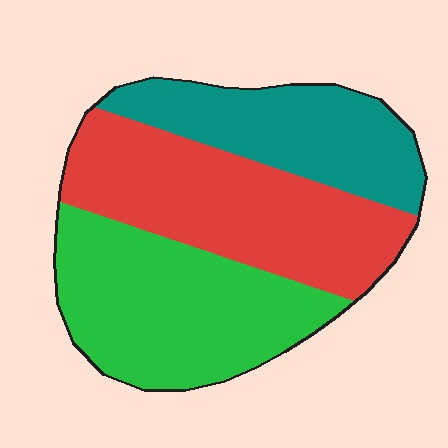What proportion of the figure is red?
Red takes up about three eighths (3/8) of the figure.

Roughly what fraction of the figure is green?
Green takes up about three eighths (3/8) of the figure.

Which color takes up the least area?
Teal, at roughly 25%.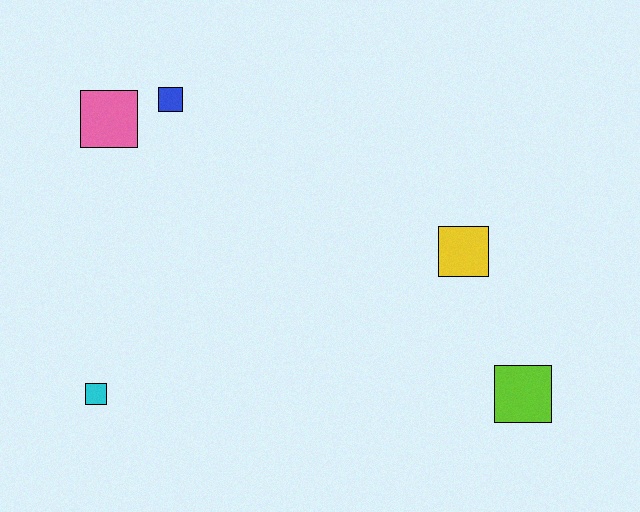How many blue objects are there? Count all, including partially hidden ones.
There is 1 blue object.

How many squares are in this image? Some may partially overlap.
There are 5 squares.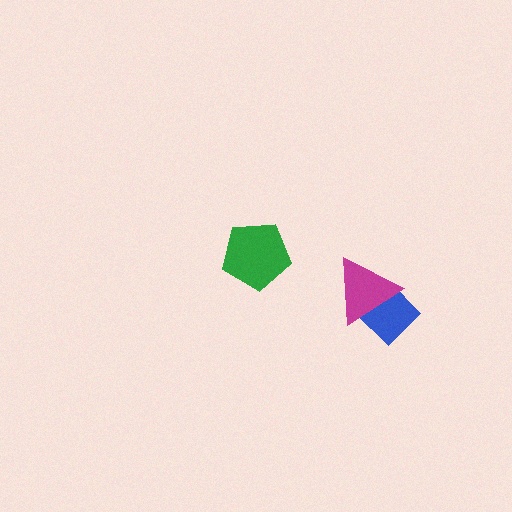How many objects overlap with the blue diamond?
1 object overlaps with the blue diamond.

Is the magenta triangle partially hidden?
No, no other shape covers it.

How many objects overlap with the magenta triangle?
1 object overlaps with the magenta triangle.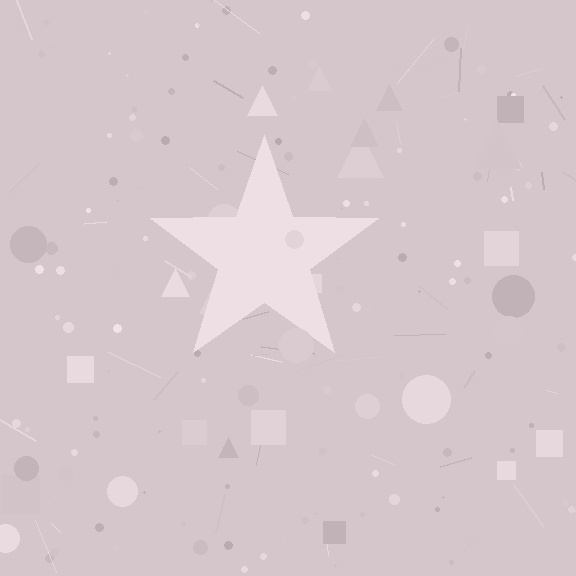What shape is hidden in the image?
A star is hidden in the image.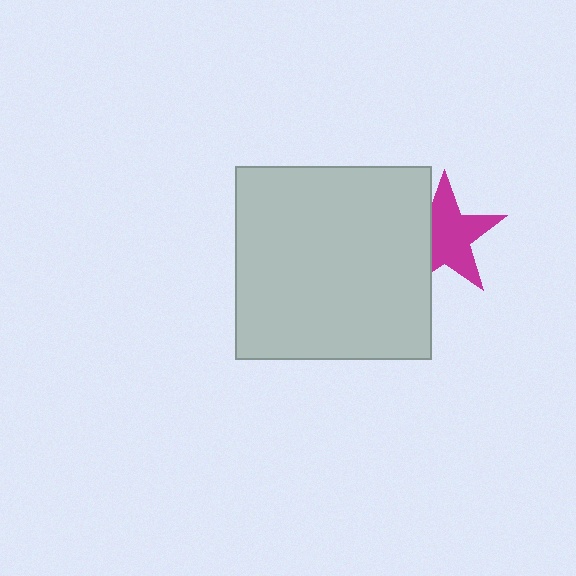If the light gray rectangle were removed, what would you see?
You would see the complete magenta star.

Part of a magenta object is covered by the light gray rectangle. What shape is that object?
It is a star.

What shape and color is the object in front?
The object in front is a light gray rectangle.